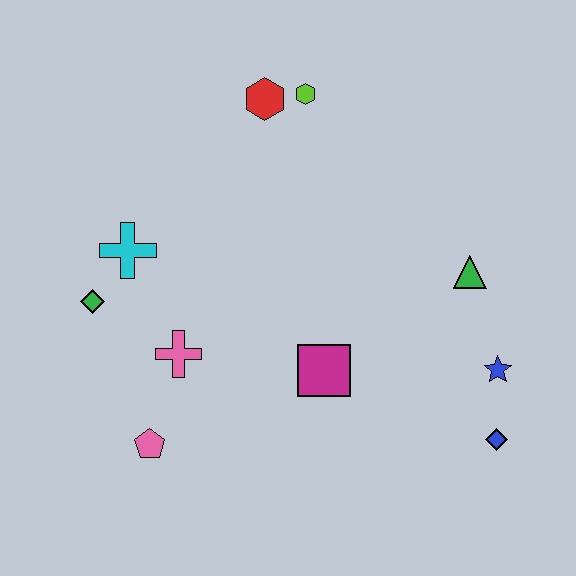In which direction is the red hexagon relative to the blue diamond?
The red hexagon is above the blue diamond.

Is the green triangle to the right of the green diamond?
Yes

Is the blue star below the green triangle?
Yes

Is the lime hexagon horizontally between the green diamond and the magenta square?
Yes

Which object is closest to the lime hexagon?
The red hexagon is closest to the lime hexagon.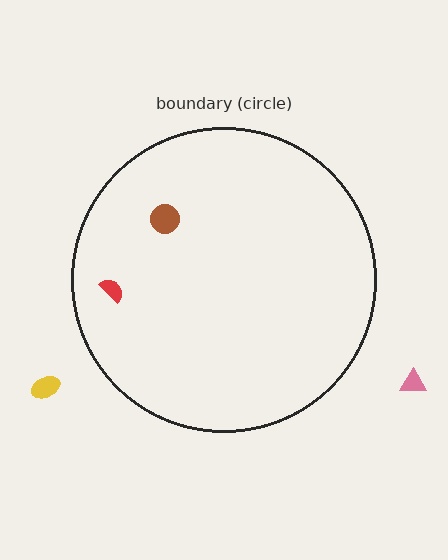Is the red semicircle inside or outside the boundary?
Inside.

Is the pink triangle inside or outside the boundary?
Outside.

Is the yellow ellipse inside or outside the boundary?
Outside.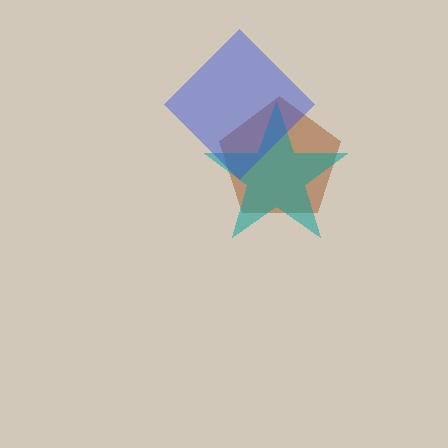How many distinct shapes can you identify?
There are 3 distinct shapes: a brown pentagon, a teal star, a blue diamond.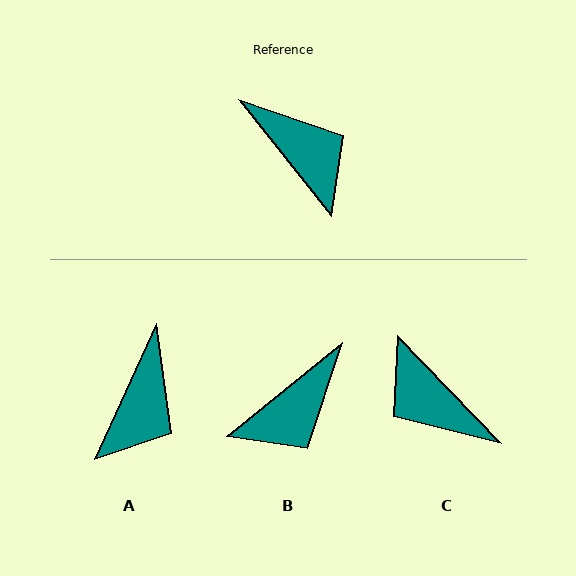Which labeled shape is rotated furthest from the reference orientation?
C, about 175 degrees away.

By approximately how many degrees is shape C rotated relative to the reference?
Approximately 175 degrees clockwise.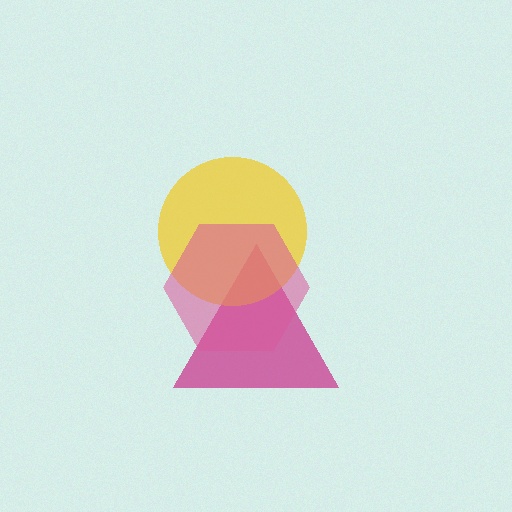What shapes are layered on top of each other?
The layered shapes are: a magenta triangle, a yellow circle, a pink hexagon.